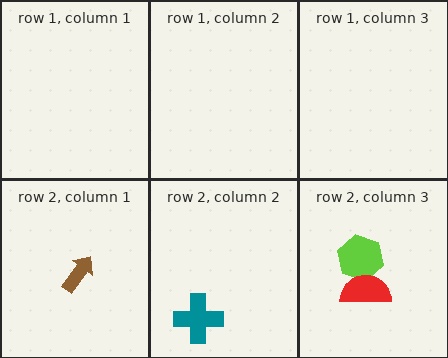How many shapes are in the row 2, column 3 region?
2.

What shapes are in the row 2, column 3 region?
The lime hexagon, the red semicircle.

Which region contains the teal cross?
The row 2, column 2 region.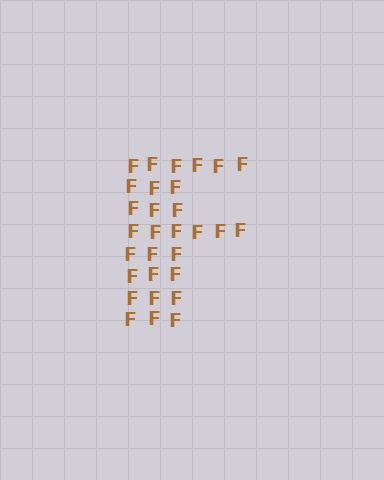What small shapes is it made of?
It is made of small letter F's.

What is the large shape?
The large shape is the letter F.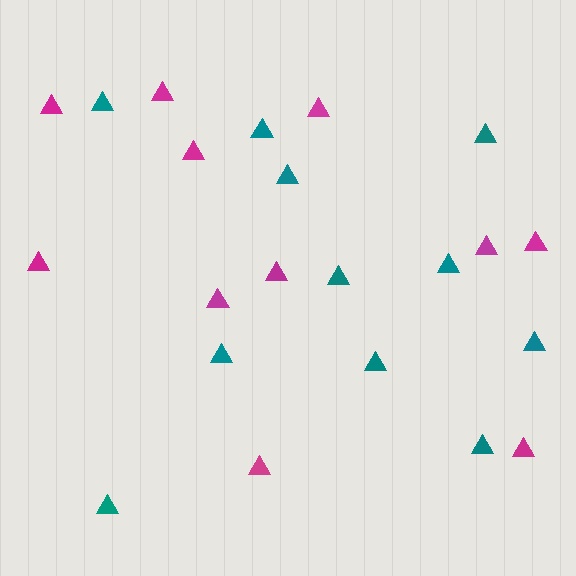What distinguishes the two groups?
There are 2 groups: one group of magenta triangles (11) and one group of teal triangles (11).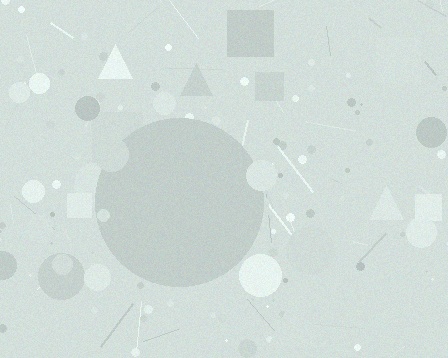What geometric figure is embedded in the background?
A circle is embedded in the background.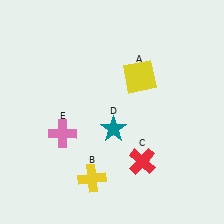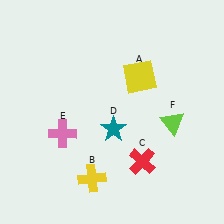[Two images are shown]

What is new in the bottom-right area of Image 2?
A lime triangle (F) was added in the bottom-right area of Image 2.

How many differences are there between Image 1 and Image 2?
There is 1 difference between the two images.